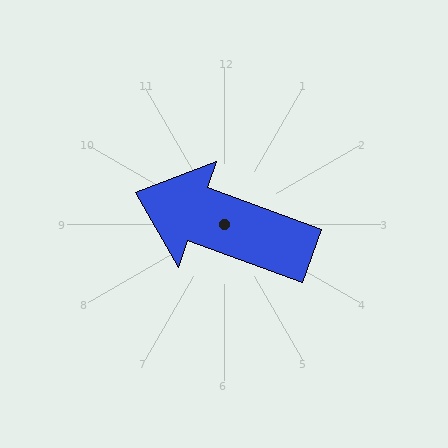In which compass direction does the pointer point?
West.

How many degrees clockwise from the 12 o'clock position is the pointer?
Approximately 290 degrees.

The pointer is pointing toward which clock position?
Roughly 10 o'clock.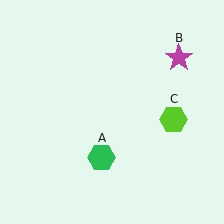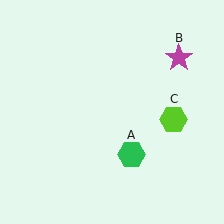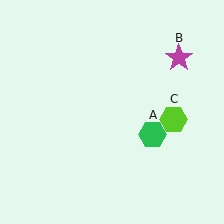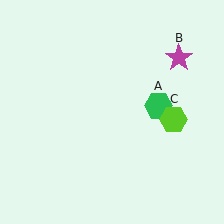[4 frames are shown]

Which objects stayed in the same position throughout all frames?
Magenta star (object B) and lime hexagon (object C) remained stationary.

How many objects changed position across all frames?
1 object changed position: green hexagon (object A).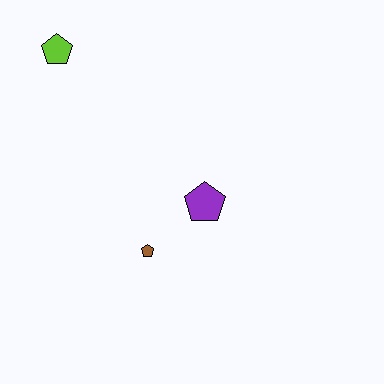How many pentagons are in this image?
There are 3 pentagons.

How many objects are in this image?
There are 3 objects.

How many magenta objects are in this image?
There are no magenta objects.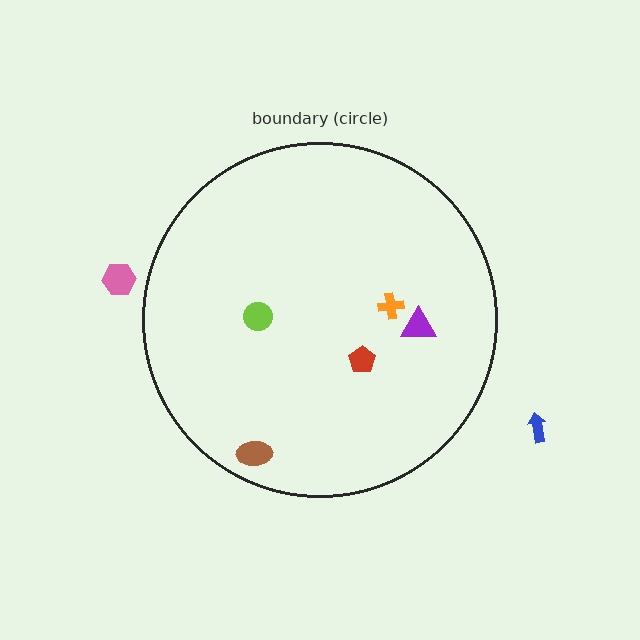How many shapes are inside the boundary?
5 inside, 2 outside.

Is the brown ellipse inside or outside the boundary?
Inside.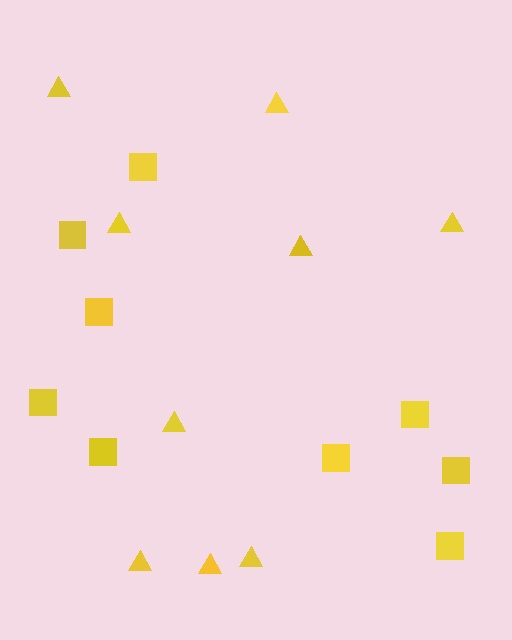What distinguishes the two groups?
There are 2 groups: one group of squares (9) and one group of triangles (9).